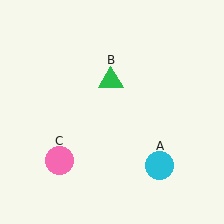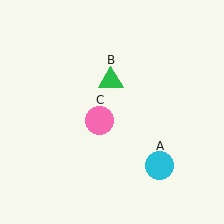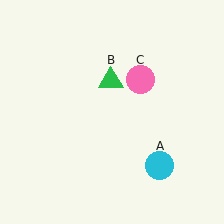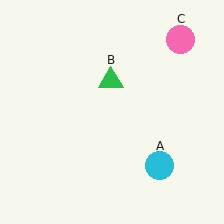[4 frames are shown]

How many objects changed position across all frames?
1 object changed position: pink circle (object C).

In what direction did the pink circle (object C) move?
The pink circle (object C) moved up and to the right.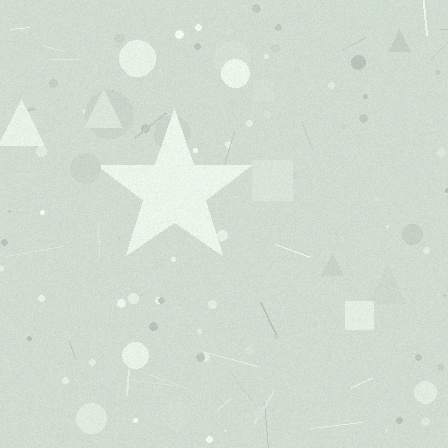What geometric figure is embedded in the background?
A star is embedded in the background.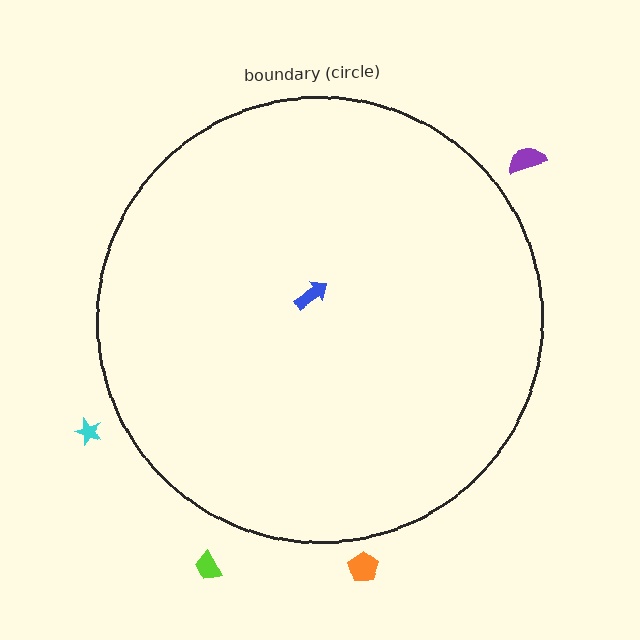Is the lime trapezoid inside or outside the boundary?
Outside.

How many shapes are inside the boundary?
1 inside, 4 outside.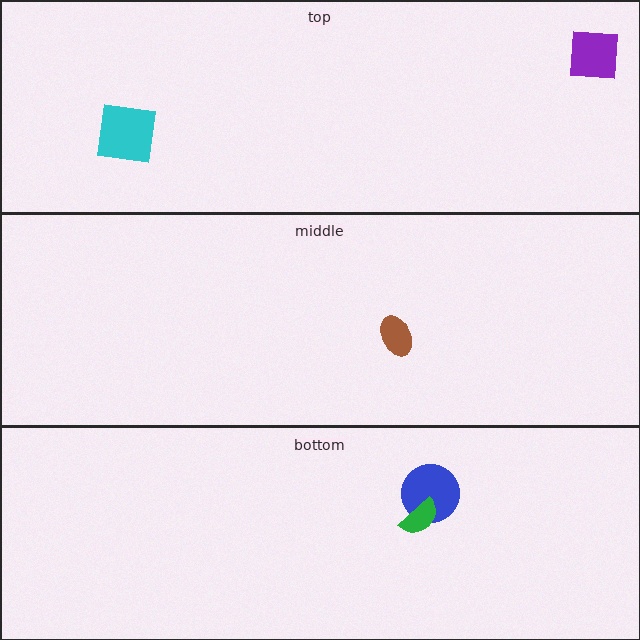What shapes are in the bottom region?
The blue circle, the green semicircle.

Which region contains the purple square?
The top region.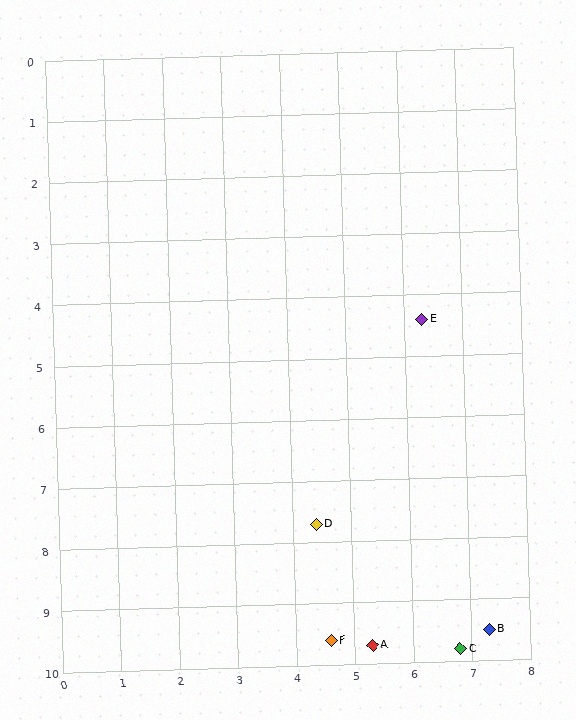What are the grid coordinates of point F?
Point F is at approximately (4.6, 9.6).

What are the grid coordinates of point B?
Point B is at approximately (7.3, 9.5).